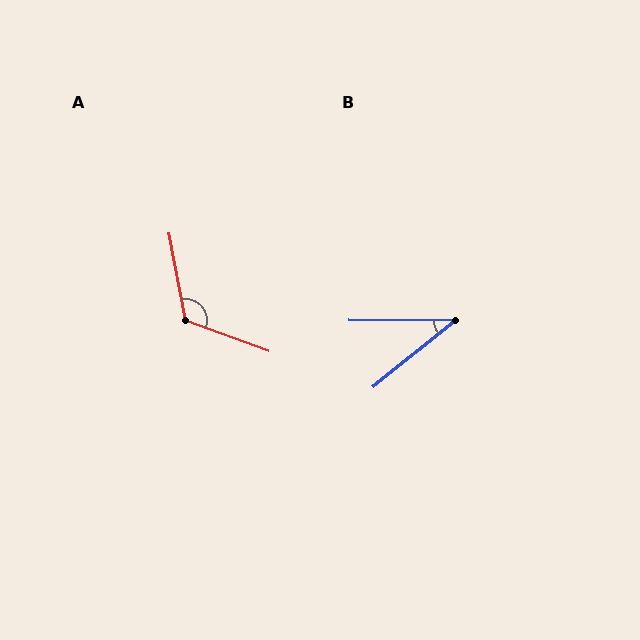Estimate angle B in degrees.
Approximately 39 degrees.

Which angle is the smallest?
B, at approximately 39 degrees.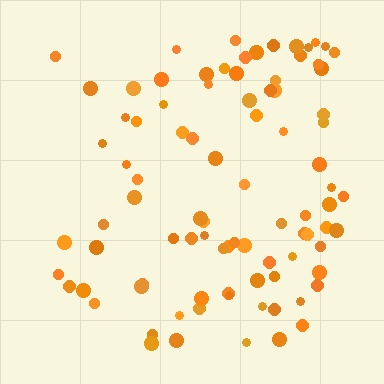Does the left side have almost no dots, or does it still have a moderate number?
Still a moderate number, just noticeably fewer than the right.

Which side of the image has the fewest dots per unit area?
The left.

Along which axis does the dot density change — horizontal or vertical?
Horizontal.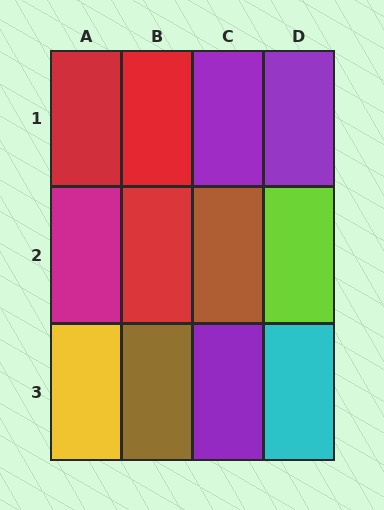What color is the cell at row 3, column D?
Cyan.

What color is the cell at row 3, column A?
Yellow.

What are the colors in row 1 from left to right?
Red, red, purple, purple.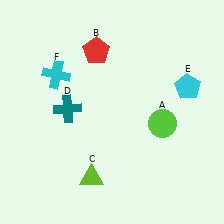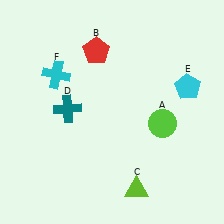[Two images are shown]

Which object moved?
The lime triangle (C) moved right.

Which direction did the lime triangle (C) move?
The lime triangle (C) moved right.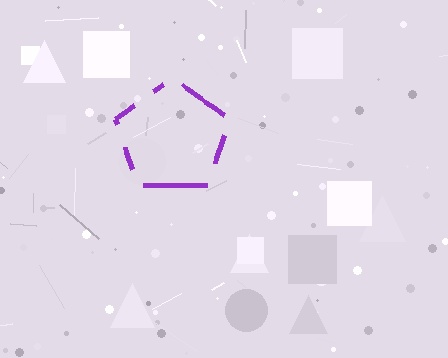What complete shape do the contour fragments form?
The contour fragments form a pentagon.